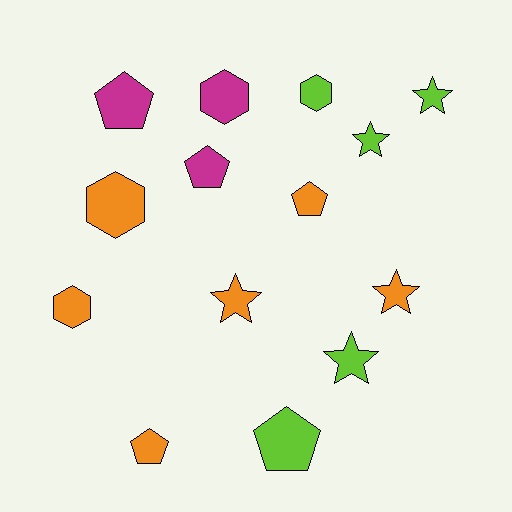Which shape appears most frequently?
Star, with 5 objects.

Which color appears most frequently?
Orange, with 6 objects.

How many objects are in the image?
There are 14 objects.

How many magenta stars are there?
There are no magenta stars.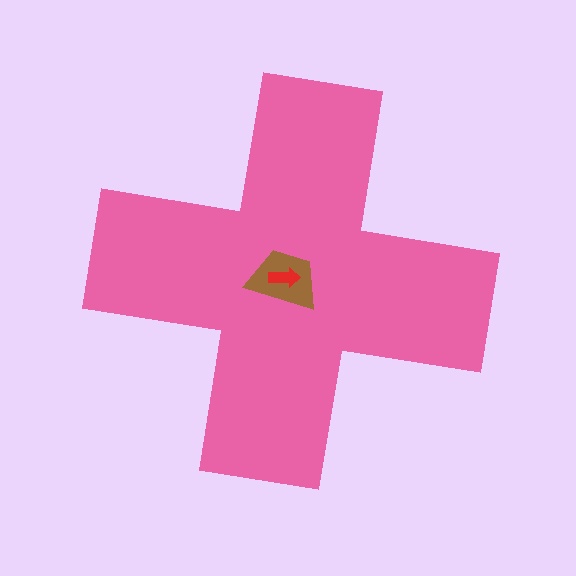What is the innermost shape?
The red arrow.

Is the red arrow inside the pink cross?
Yes.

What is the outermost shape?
The pink cross.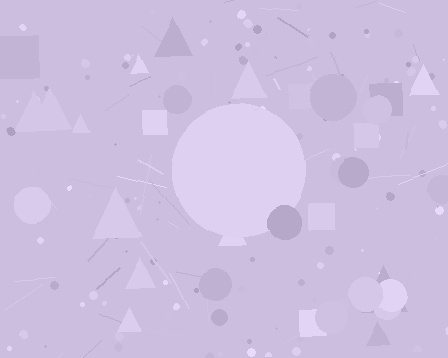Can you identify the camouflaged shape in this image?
The camouflaged shape is a circle.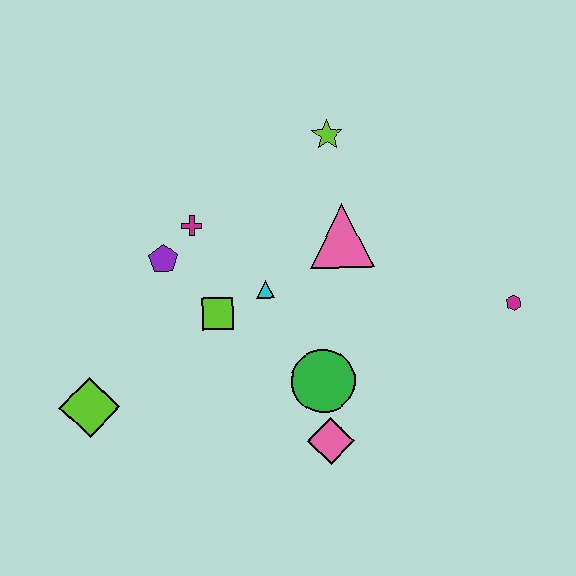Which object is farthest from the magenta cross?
The magenta hexagon is farthest from the magenta cross.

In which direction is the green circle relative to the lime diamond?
The green circle is to the right of the lime diamond.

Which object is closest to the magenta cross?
The purple pentagon is closest to the magenta cross.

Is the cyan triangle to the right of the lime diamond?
Yes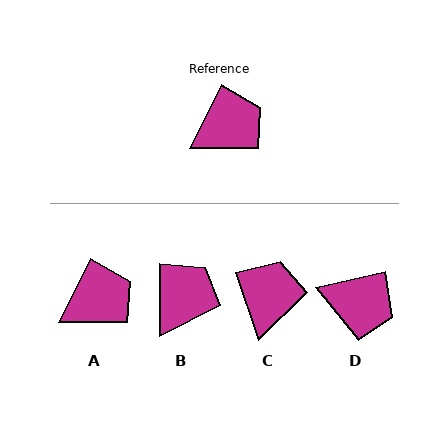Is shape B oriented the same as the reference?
No, it is off by about 26 degrees.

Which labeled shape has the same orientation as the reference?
A.